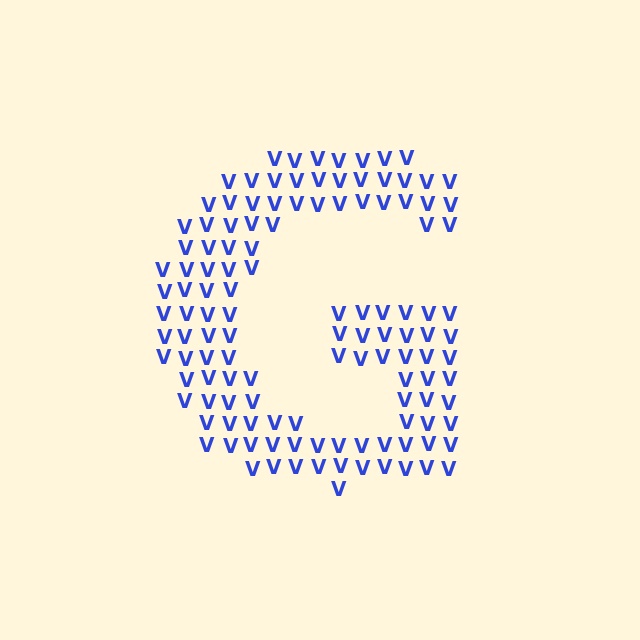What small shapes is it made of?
It is made of small letter V's.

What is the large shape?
The large shape is the letter G.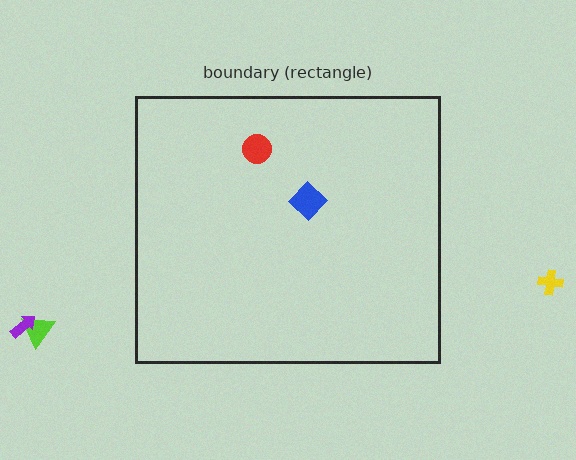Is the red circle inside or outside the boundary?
Inside.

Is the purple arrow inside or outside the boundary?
Outside.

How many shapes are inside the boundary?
2 inside, 3 outside.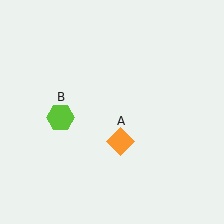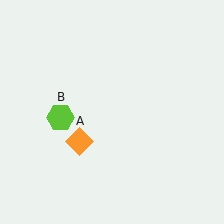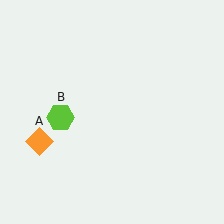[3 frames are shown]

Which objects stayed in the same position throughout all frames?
Lime hexagon (object B) remained stationary.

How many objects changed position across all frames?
1 object changed position: orange diamond (object A).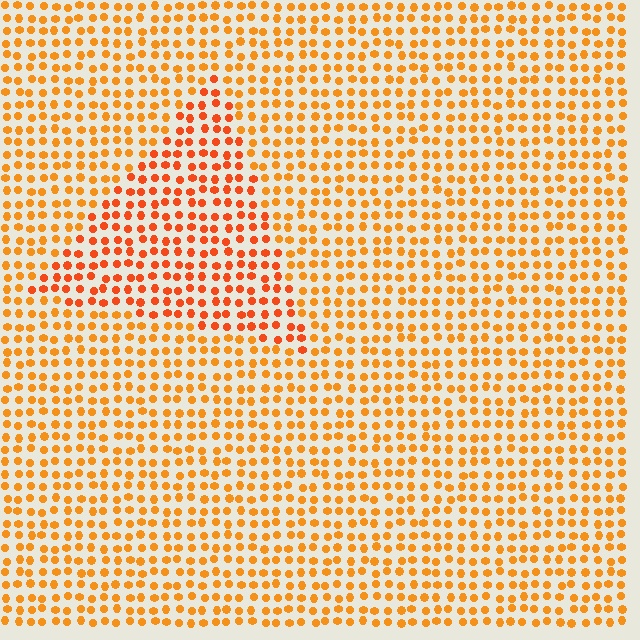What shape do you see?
I see a triangle.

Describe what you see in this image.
The image is filled with small orange elements in a uniform arrangement. A triangle-shaped region is visible where the elements are tinted to a slightly different hue, forming a subtle color boundary.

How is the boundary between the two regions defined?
The boundary is defined purely by a slight shift in hue (about 20 degrees). Spacing, size, and orientation are identical on both sides.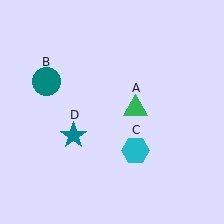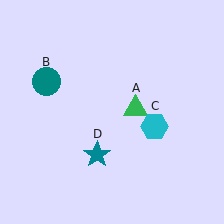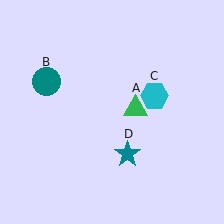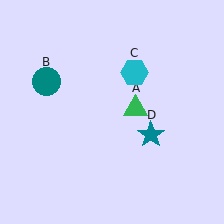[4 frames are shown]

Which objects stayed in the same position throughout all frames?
Green triangle (object A) and teal circle (object B) remained stationary.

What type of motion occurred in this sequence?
The cyan hexagon (object C), teal star (object D) rotated counterclockwise around the center of the scene.